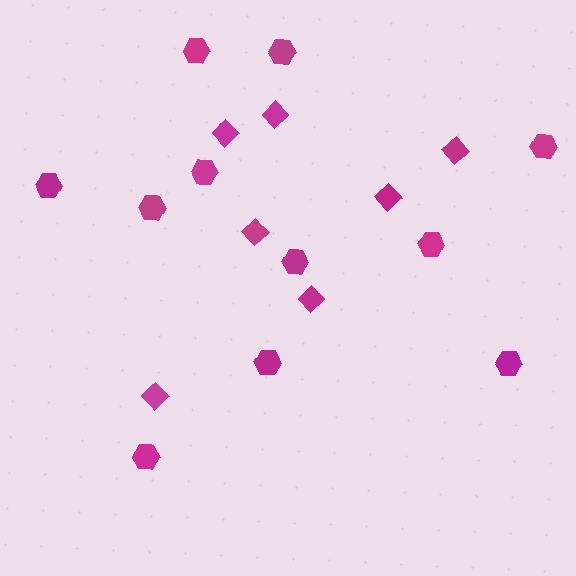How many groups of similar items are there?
There are 2 groups: one group of diamonds (7) and one group of hexagons (11).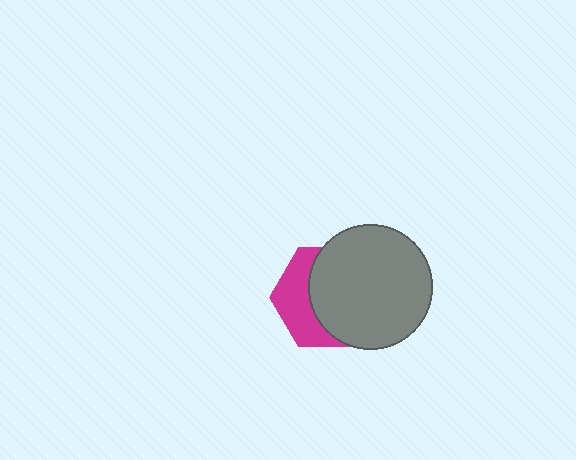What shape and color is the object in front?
The object in front is a gray circle.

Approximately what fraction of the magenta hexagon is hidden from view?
Roughly 62% of the magenta hexagon is hidden behind the gray circle.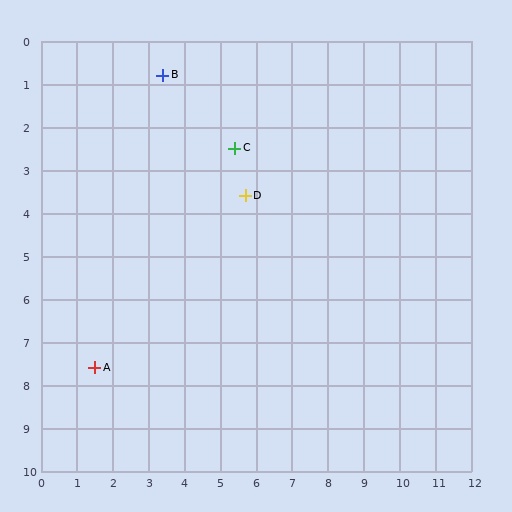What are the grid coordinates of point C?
Point C is at approximately (5.4, 2.5).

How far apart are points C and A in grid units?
Points C and A are about 6.4 grid units apart.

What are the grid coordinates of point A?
Point A is at approximately (1.5, 7.6).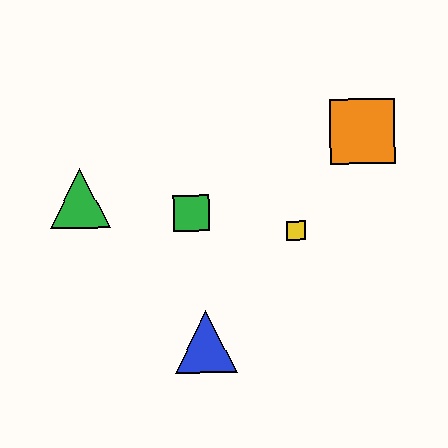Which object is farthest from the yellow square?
The green triangle is farthest from the yellow square.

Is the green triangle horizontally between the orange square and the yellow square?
No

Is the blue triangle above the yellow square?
No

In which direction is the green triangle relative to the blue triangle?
The green triangle is above the blue triangle.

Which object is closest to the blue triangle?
The green square is closest to the blue triangle.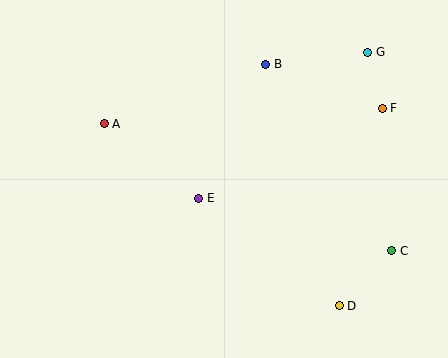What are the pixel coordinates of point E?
Point E is at (199, 198).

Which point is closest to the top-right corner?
Point G is closest to the top-right corner.